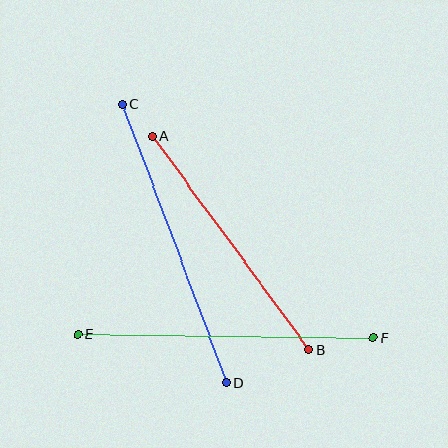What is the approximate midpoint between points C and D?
The midpoint is at approximately (174, 244) pixels.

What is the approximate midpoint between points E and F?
The midpoint is at approximately (225, 336) pixels.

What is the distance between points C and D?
The distance is approximately 298 pixels.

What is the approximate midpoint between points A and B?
The midpoint is at approximately (231, 243) pixels.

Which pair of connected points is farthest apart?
Points C and D are farthest apart.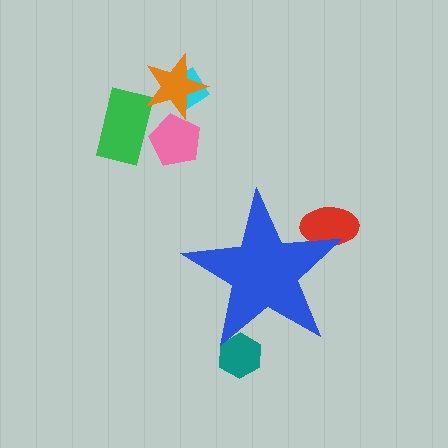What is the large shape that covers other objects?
A blue star.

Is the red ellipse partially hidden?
Yes, the red ellipse is partially hidden behind the blue star.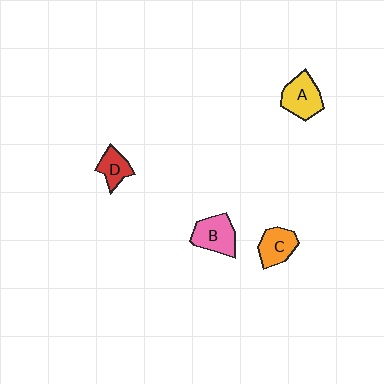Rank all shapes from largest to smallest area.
From largest to smallest: A (yellow), B (pink), C (orange), D (red).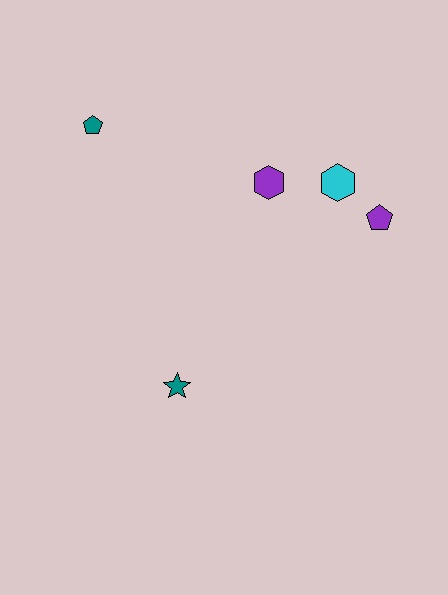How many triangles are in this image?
There are no triangles.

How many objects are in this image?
There are 5 objects.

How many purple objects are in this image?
There are 2 purple objects.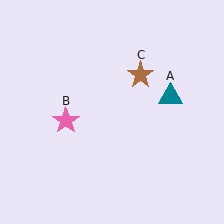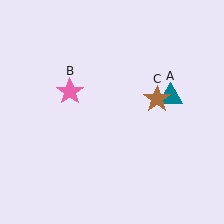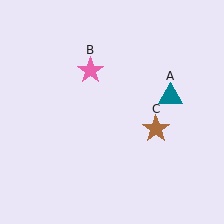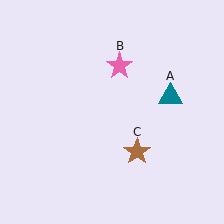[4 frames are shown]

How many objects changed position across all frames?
2 objects changed position: pink star (object B), brown star (object C).